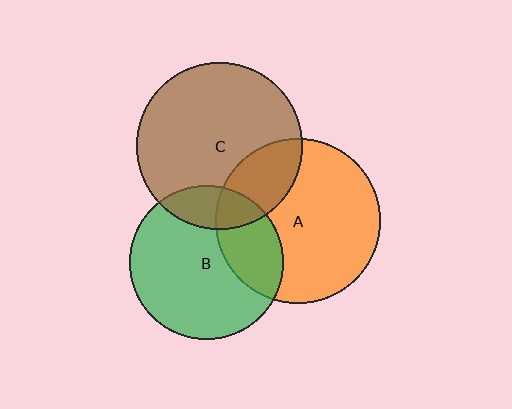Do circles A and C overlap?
Yes.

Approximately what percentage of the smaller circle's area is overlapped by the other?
Approximately 25%.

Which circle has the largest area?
Circle C (brown).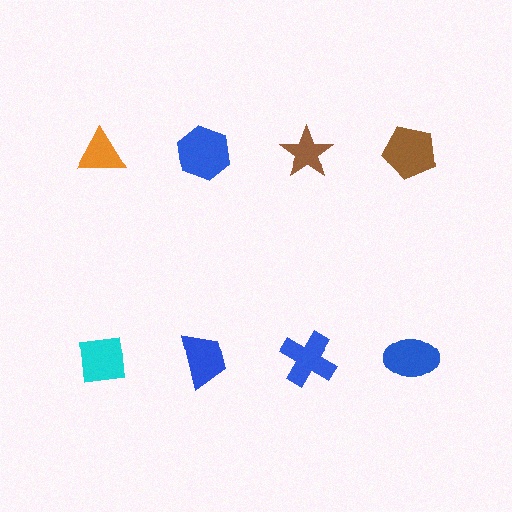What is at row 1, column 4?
A brown pentagon.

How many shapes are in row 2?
4 shapes.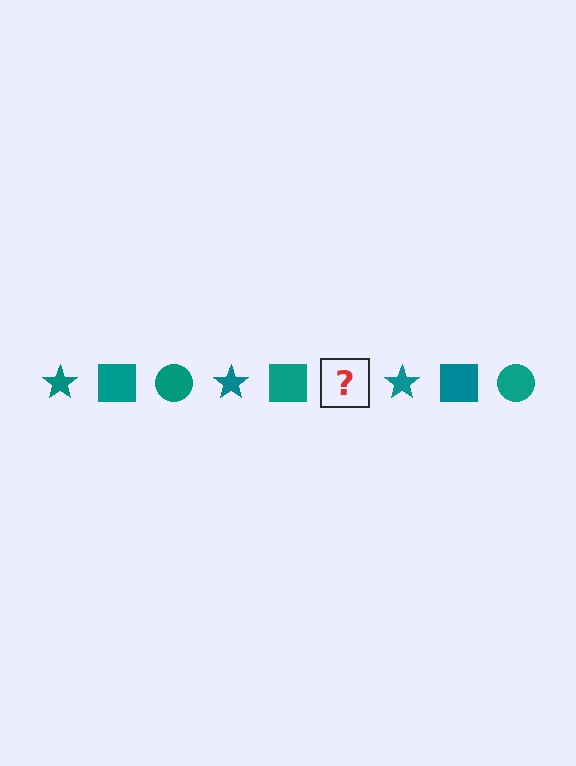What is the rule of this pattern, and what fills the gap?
The rule is that the pattern cycles through star, square, circle shapes in teal. The gap should be filled with a teal circle.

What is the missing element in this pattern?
The missing element is a teal circle.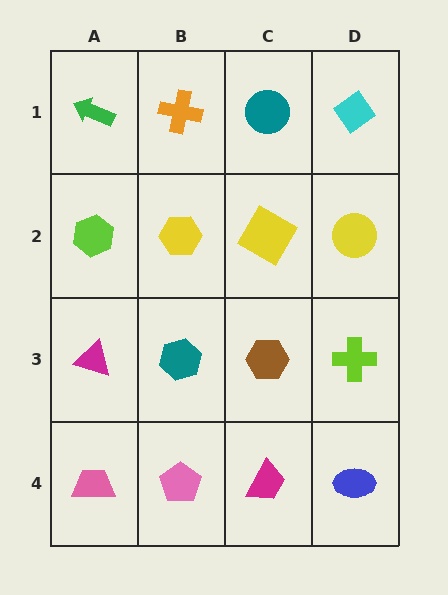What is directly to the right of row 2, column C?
A yellow circle.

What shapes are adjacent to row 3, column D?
A yellow circle (row 2, column D), a blue ellipse (row 4, column D), a brown hexagon (row 3, column C).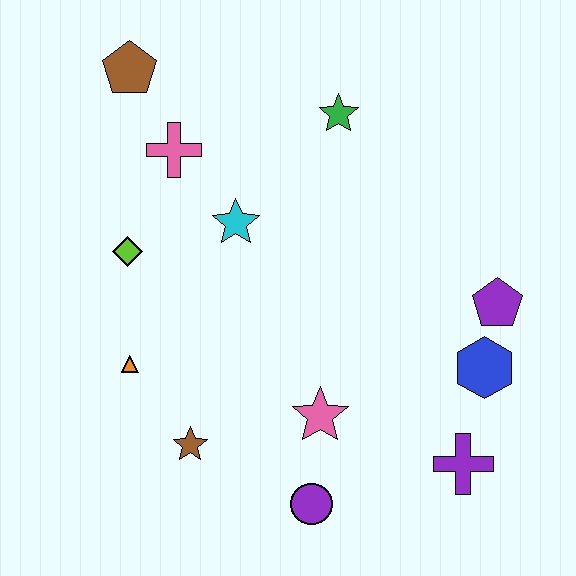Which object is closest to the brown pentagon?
The pink cross is closest to the brown pentagon.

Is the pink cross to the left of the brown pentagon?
No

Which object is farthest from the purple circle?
The brown pentagon is farthest from the purple circle.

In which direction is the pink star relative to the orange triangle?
The pink star is to the right of the orange triangle.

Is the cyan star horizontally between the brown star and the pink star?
Yes